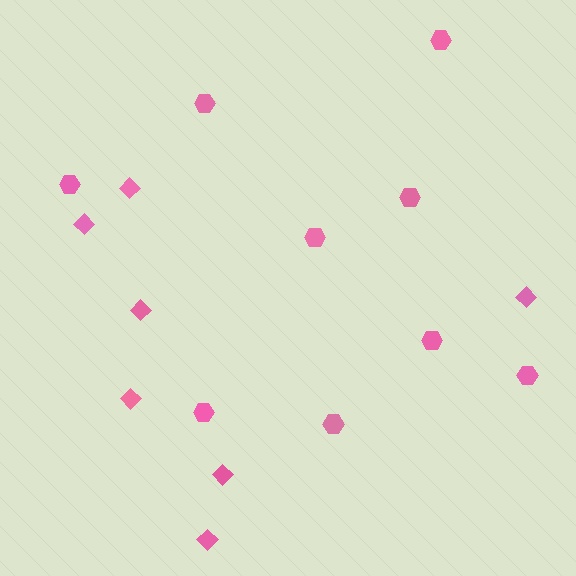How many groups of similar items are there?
There are 2 groups: one group of hexagons (9) and one group of diamonds (7).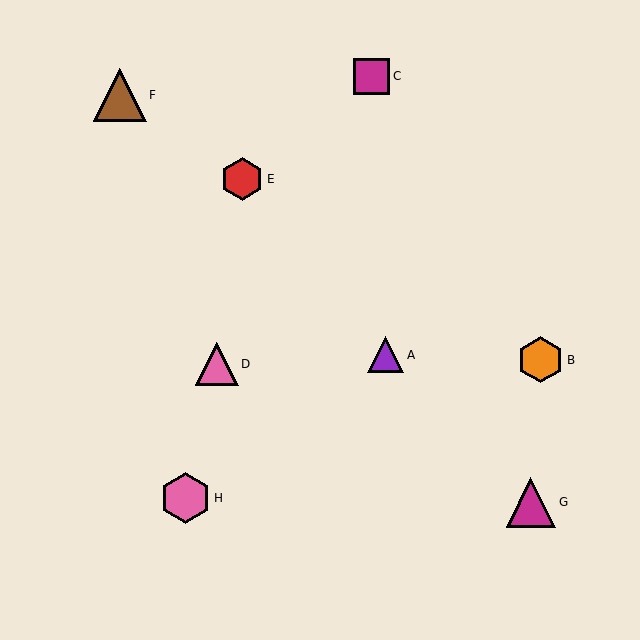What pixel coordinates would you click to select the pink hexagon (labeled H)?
Click at (185, 498) to select the pink hexagon H.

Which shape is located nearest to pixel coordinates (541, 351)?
The orange hexagon (labeled B) at (540, 360) is nearest to that location.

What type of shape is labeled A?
Shape A is a purple triangle.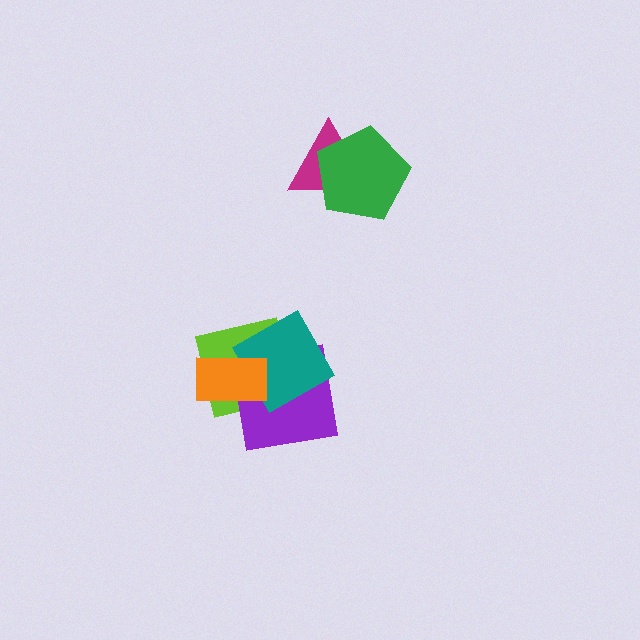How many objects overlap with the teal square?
3 objects overlap with the teal square.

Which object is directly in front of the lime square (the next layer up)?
The purple square is directly in front of the lime square.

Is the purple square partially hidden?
Yes, it is partially covered by another shape.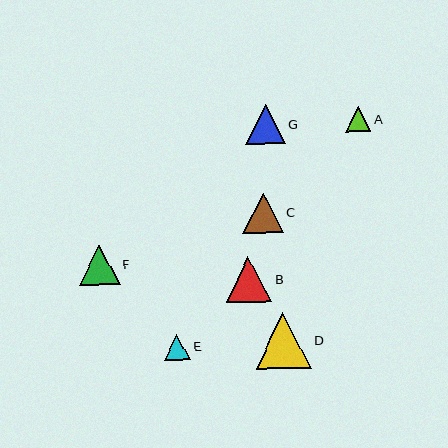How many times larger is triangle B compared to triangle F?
Triangle B is approximately 1.1 times the size of triangle F.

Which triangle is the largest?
Triangle D is the largest with a size of approximately 55 pixels.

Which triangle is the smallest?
Triangle A is the smallest with a size of approximately 25 pixels.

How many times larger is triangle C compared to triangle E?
Triangle C is approximately 1.5 times the size of triangle E.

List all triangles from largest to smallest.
From largest to smallest: D, B, F, C, G, E, A.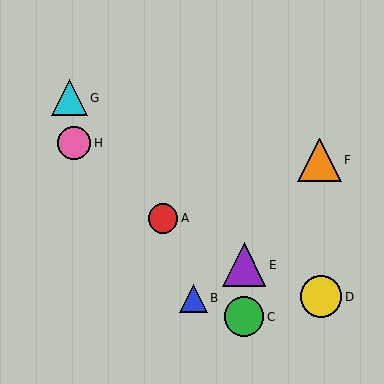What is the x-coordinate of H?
Object H is at x≈74.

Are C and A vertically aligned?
No, C is at x≈244 and A is at x≈163.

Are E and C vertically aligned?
Yes, both are at x≈244.